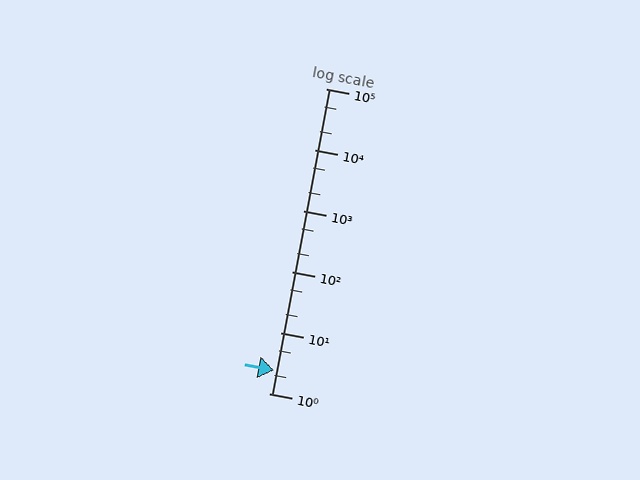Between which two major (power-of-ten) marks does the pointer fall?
The pointer is between 1 and 10.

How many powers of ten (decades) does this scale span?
The scale spans 5 decades, from 1 to 100000.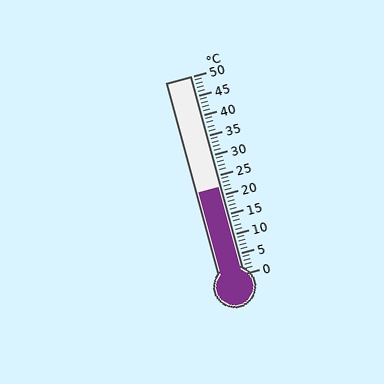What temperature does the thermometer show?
The thermometer shows approximately 22°C.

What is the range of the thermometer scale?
The thermometer scale ranges from 0°C to 50°C.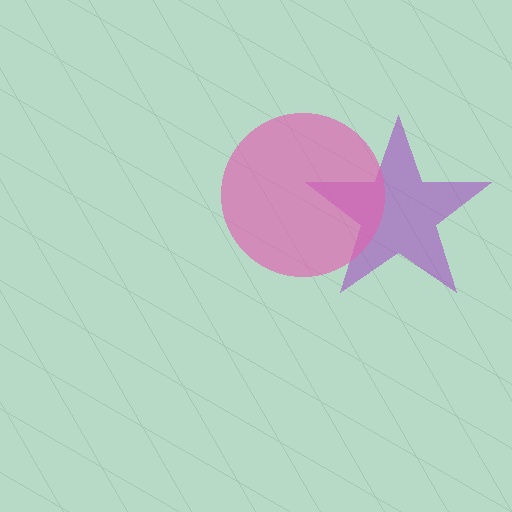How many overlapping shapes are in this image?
There are 2 overlapping shapes in the image.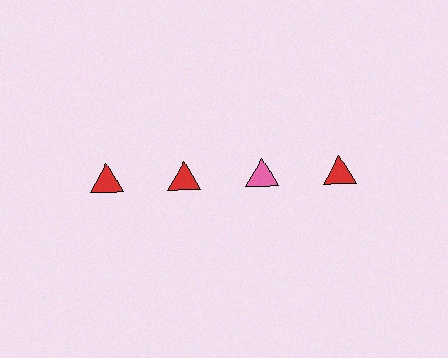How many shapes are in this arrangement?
There are 4 shapes arranged in a grid pattern.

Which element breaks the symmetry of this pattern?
The pink triangle in the top row, center column breaks the symmetry. All other shapes are red triangles.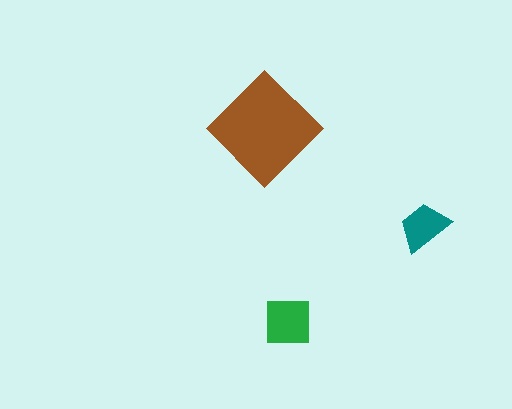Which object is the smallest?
The teal trapezoid.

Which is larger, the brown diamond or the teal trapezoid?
The brown diamond.